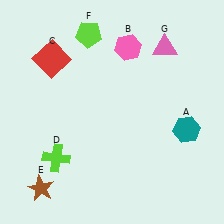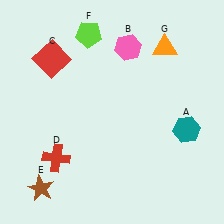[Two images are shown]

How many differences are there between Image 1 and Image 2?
There are 2 differences between the two images.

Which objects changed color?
D changed from lime to red. G changed from pink to orange.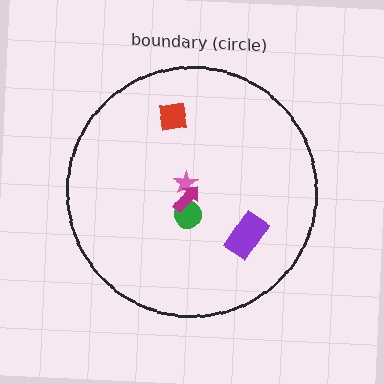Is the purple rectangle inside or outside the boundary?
Inside.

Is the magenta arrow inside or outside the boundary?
Inside.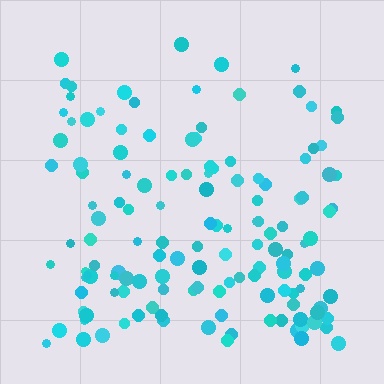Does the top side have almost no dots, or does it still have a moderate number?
Still a moderate number, just noticeably fewer than the bottom.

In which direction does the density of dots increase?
From top to bottom, with the bottom side densest.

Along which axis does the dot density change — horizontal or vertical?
Vertical.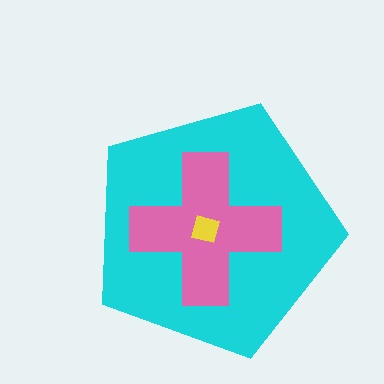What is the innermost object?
The yellow square.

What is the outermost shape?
The cyan pentagon.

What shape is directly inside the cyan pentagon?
The pink cross.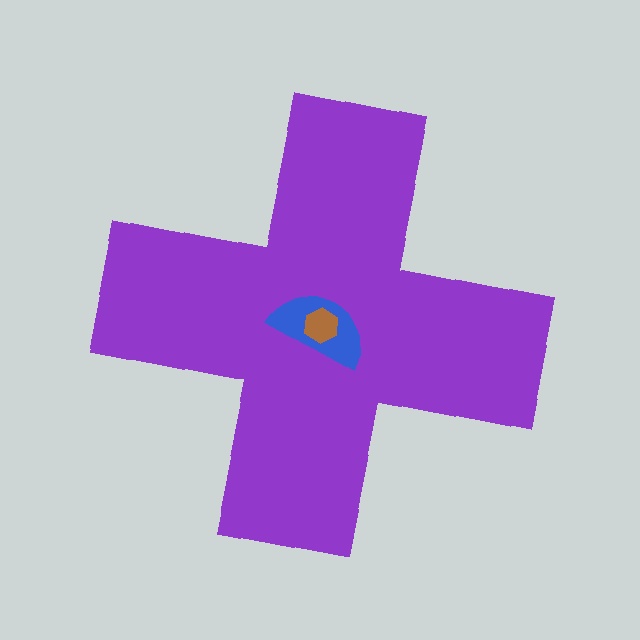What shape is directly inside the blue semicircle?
The brown hexagon.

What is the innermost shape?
The brown hexagon.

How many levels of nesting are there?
3.